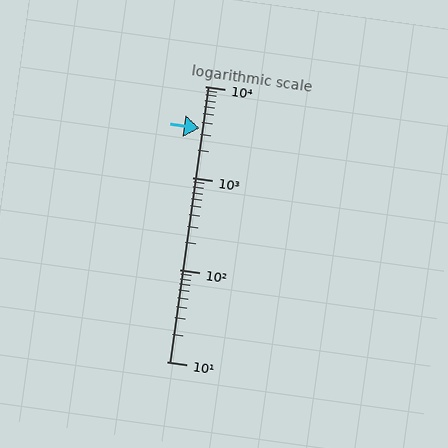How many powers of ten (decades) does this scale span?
The scale spans 3 decades, from 10 to 10000.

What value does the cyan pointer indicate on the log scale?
The pointer indicates approximately 3500.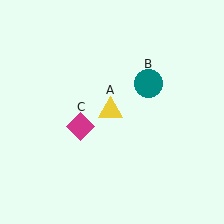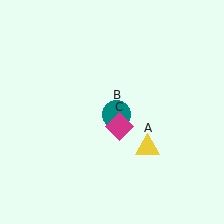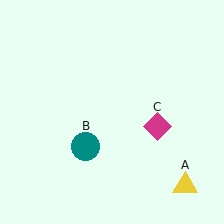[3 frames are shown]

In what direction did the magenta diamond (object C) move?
The magenta diamond (object C) moved right.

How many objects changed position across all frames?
3 objects changed position: yellow triangle (object A), teal circle (object B), magenta diamond (object C).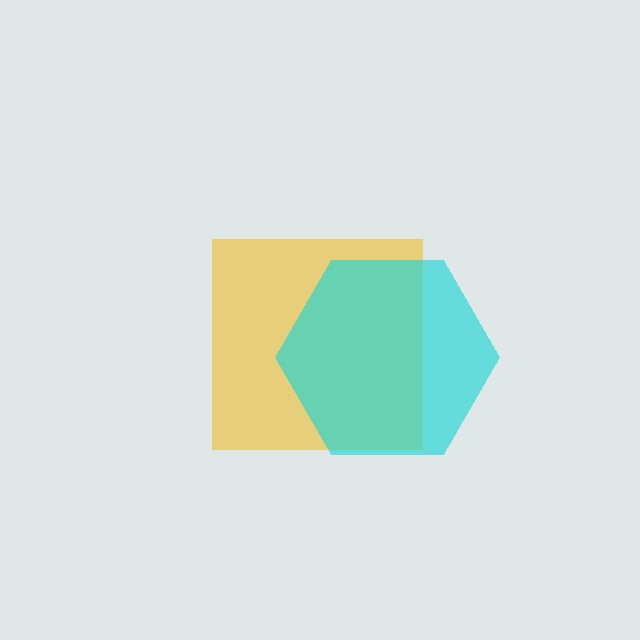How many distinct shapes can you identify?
There are 2 distinct shapes: a yellow square, a cyan hexagon.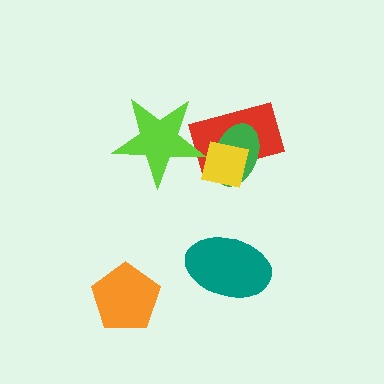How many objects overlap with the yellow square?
2 objects overlap with the yellow square.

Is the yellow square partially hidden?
No, no other shape covers it.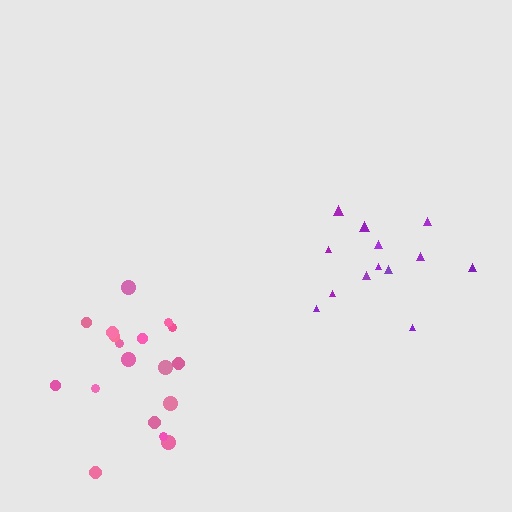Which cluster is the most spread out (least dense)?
Pink.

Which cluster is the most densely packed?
Purple.